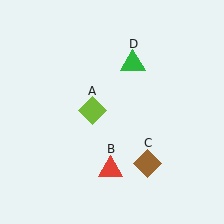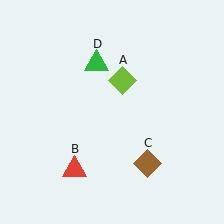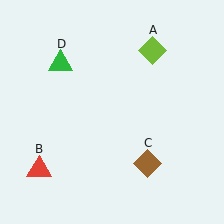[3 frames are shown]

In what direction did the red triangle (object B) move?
The red triangle (object B) moved left.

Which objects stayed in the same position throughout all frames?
Brown diamond (object C) remained stationary.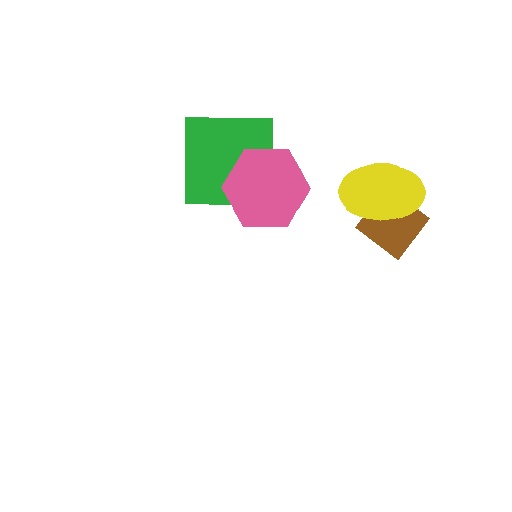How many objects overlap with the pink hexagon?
1 object overlaps with the pink hexagon.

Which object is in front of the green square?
The pink hexagon is in front of the green square.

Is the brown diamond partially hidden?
Yes, it is partially covered by another shape.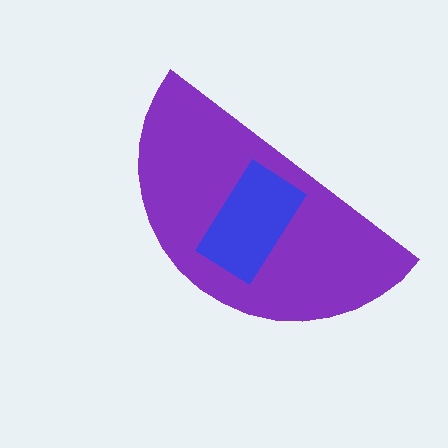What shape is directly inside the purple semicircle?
The blue rectangle.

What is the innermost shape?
The blue rectangle.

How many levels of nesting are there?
2.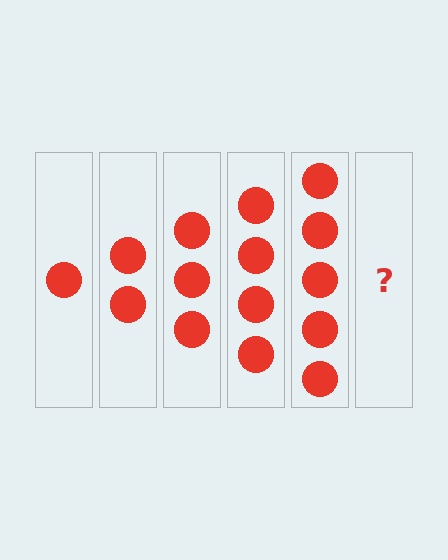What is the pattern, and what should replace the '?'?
The pattern is that each step adds one more circle. The '?' should be 6 circles.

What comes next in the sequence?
The next element should be 6 circles.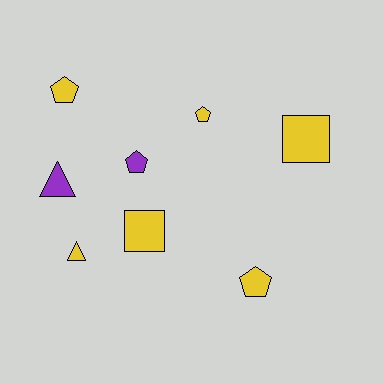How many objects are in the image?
There are 8 objects.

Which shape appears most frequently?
Pentagon, with 4 objects.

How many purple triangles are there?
There is 1 purple triangle.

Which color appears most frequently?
Yellow, with 6 objects.